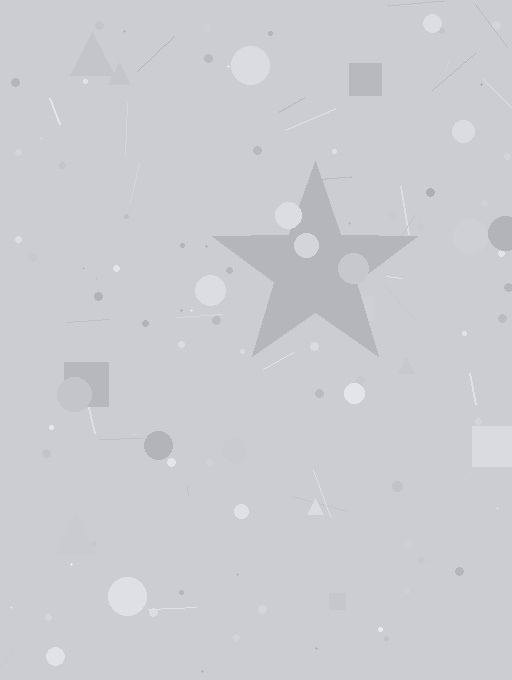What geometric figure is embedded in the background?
A star is embedded in the background.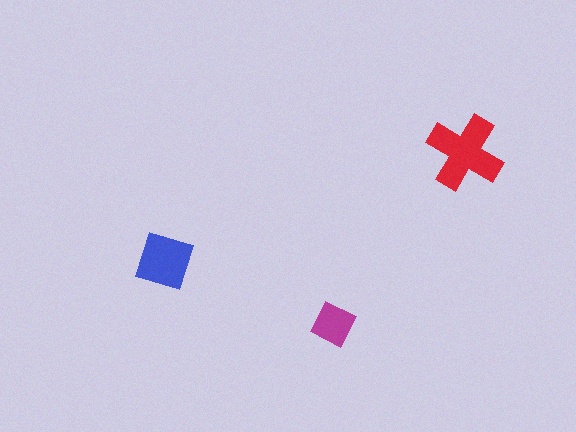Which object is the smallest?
The magenta diamond.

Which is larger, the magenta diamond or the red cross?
The red cross.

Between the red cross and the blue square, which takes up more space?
The red cross.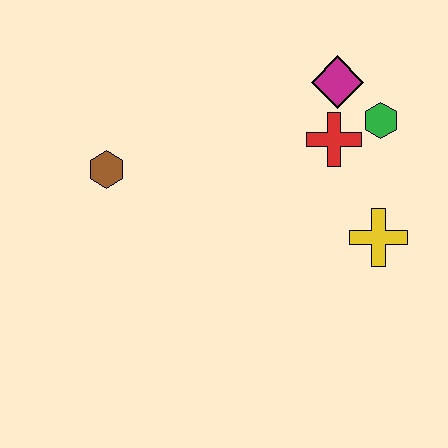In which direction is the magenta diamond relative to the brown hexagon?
The magenta diamond is to the right of the brown hexagon.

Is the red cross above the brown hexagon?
Yes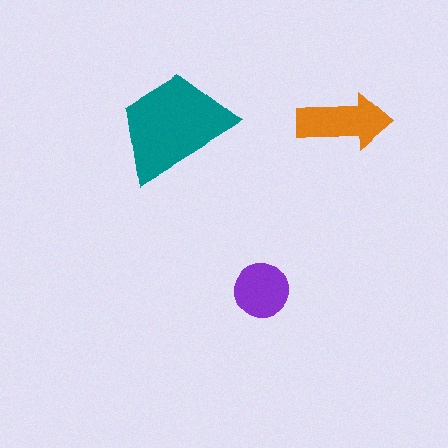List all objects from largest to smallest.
The teal trapezoid, the orange arrow, the purple circle.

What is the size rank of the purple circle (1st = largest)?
3rd.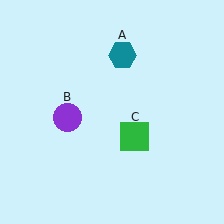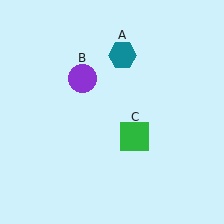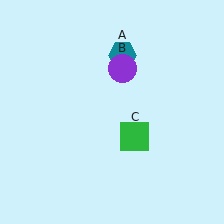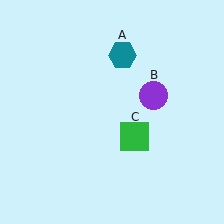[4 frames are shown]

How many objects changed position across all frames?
1 object changed position: purple circle (object B).